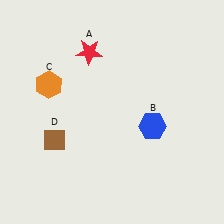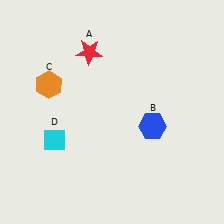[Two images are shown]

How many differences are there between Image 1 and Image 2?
There is 1 difference between the two images.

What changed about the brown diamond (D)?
In Image 1, D is brown. In Image 2, it changed to cyan.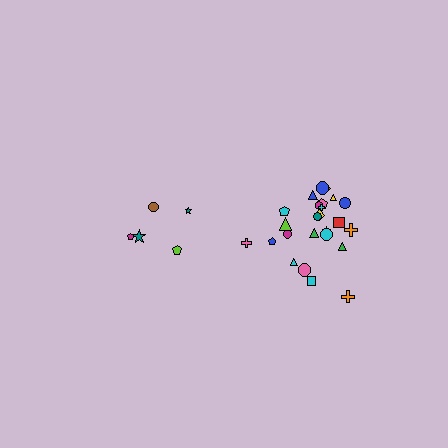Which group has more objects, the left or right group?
The right group.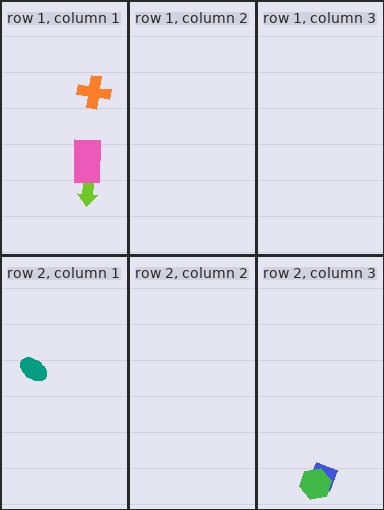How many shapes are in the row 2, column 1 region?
1.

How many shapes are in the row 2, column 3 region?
2.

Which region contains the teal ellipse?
The row 2, column 1 region.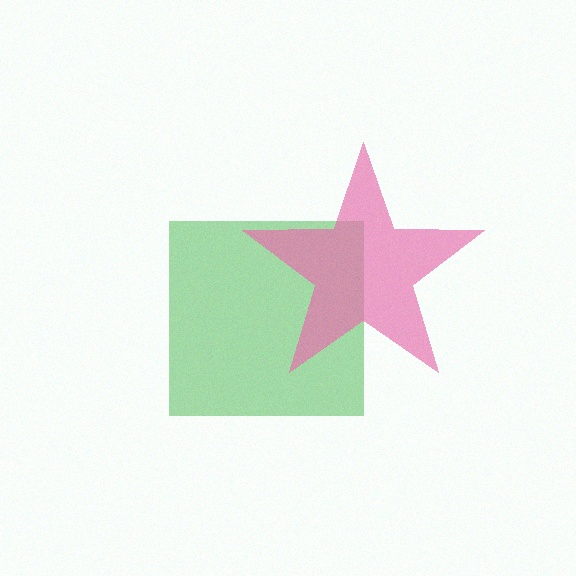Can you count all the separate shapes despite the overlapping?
Yes, there are 2 separate shapes.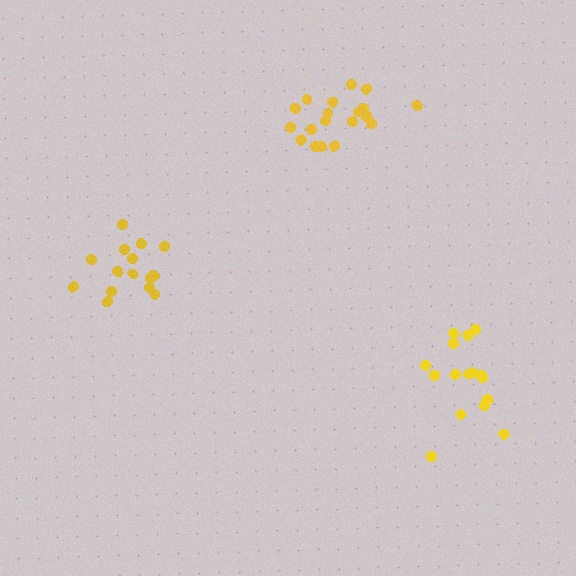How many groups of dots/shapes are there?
There are 3 groups.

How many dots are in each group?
Group 1: 15 dots, Group 2: 16 dots, Group 3: 19 dots (50 total).